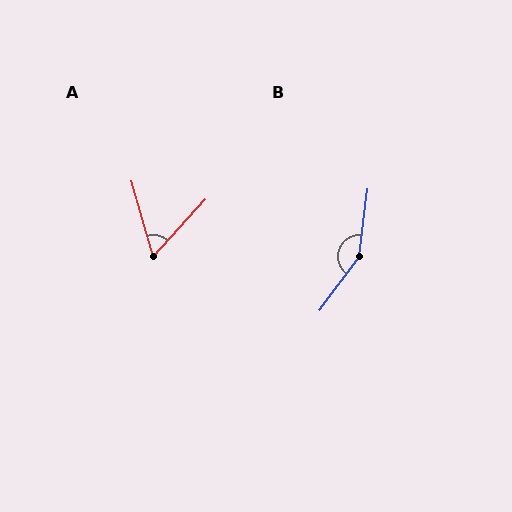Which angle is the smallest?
A, at approximately 58 degrees.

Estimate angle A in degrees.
Approximately 58 degrees.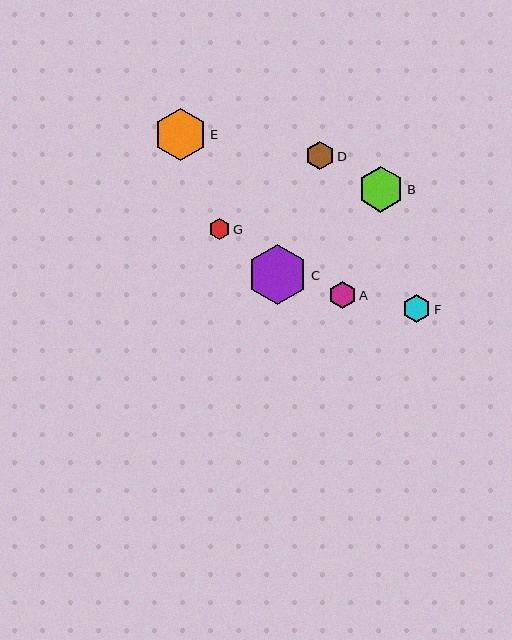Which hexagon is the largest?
Hexagon C is the largest with a size of approximately 60 pixels.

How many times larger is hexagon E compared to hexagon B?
Hexagon E is approximately 1.2 times the size of hexagon B.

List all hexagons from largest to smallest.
From largest to smallest: C, E, B, D, F, A, G.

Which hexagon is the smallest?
Hexagon G is the smallest with a size of approximately 21 pixels.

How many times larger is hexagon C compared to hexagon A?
Hexagon C is approximately 2.2 times the size of hexagon A.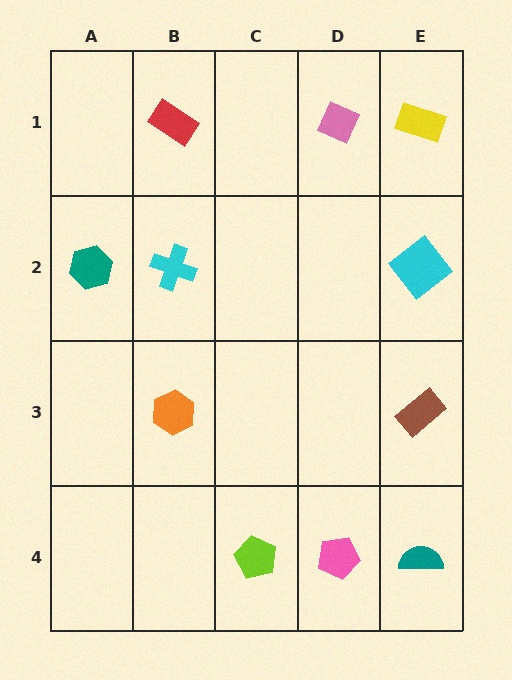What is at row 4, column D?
A pink pentagon.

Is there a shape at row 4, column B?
No, that cell is empty.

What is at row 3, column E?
A brown rectangle.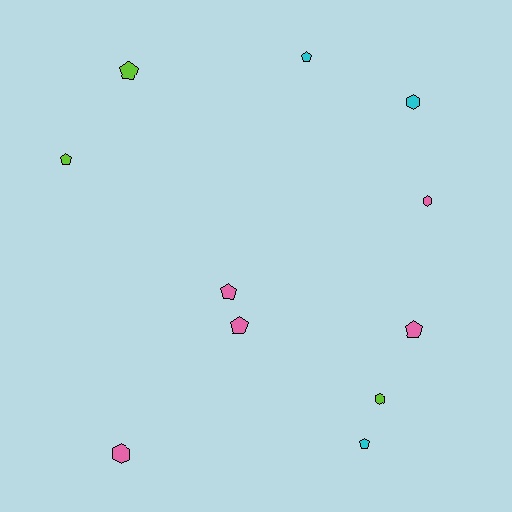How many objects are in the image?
There are 11 objects.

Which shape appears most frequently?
Pentagon, with 7 objects.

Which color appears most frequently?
Pink, with 5 objects.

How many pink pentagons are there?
There are 3 pink pentagons.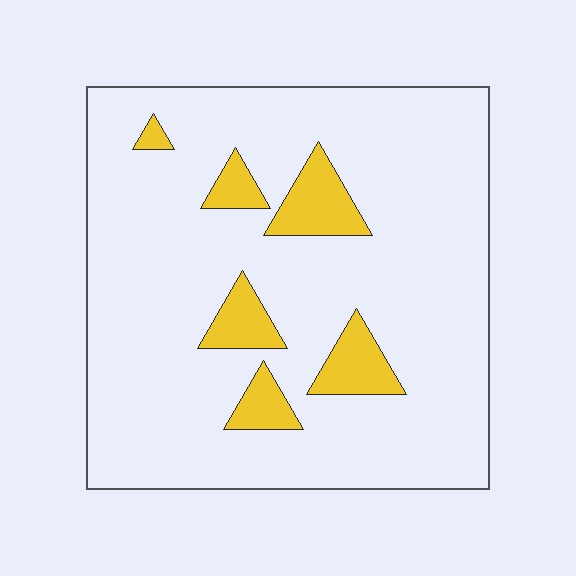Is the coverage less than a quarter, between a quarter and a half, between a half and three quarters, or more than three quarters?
Less than a quarter.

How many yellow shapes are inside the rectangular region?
6.